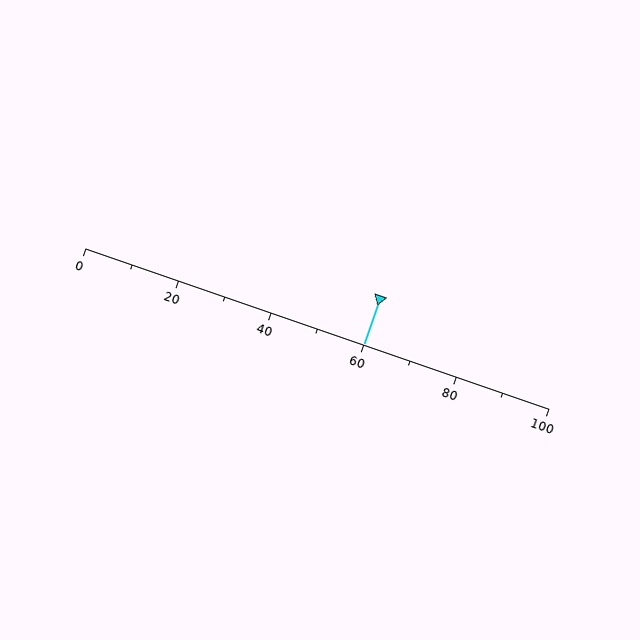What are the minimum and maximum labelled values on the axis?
The axis runs from 0 to 100.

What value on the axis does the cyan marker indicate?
The marker indicates approximately 60.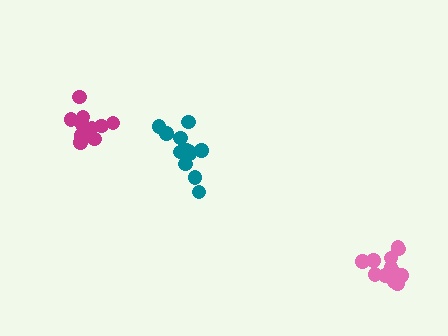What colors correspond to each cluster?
The clusters are colored: teal, magenta, pink.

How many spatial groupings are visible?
There are 3 spatial groupings.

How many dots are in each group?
Group 1: 12 dots, Group 2: 12 dots, Group 3: 13 dots (37 total).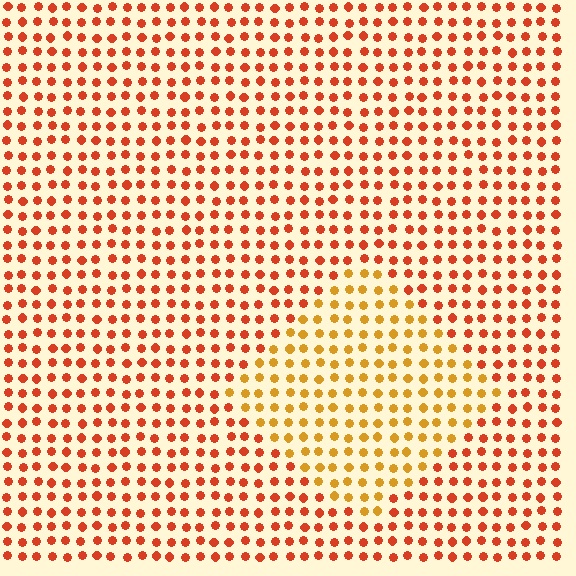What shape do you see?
I see a diamond.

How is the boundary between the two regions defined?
The boundary is defined purely by a slight shift in hue (about 31 degrees). Spacing, size, and orientation are identical on both sides.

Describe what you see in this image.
The image is filled with small red elements in a uniform arrangement. A diamond-shaped region is visible where the elements are tinted to a slightly different hue, forming a subtle color boundary.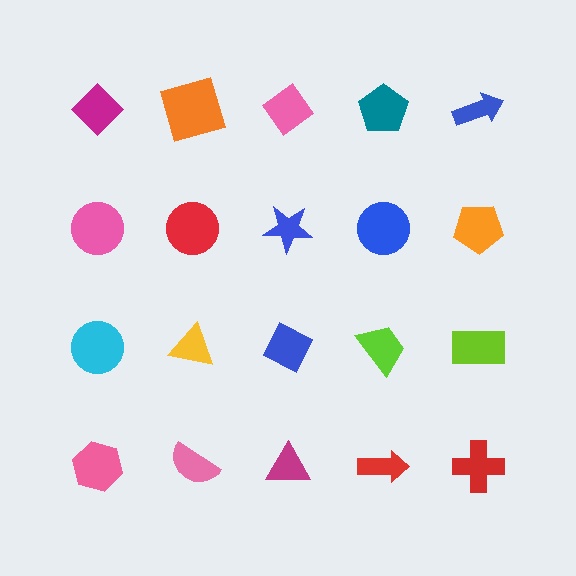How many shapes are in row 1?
5 shapes.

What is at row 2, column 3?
A blue star.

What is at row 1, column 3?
A pink diamond.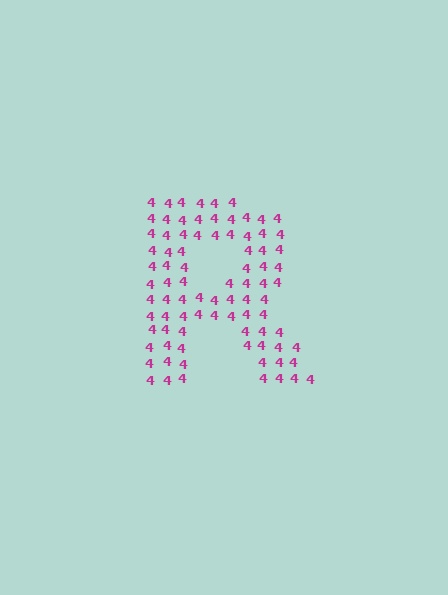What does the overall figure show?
The overall figure shows the letter R.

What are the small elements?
The small elements are digit 4's.